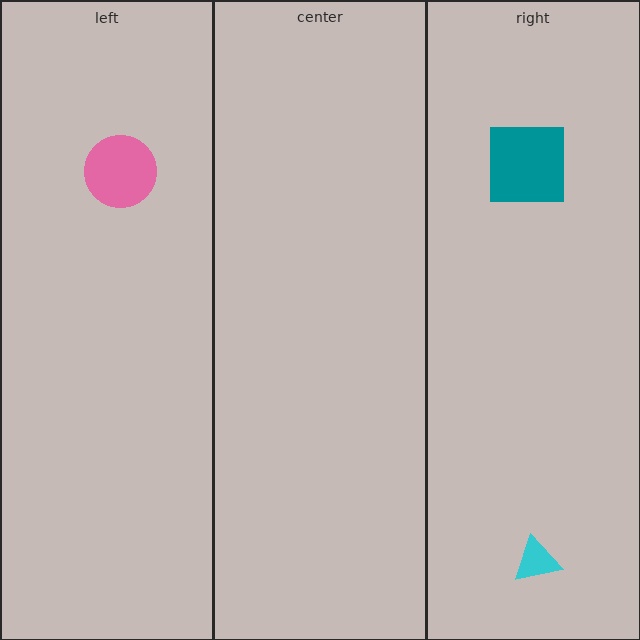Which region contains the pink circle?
The left region.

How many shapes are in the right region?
2.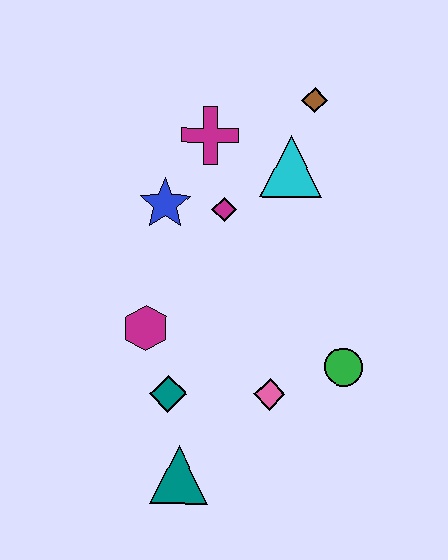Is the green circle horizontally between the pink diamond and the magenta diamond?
No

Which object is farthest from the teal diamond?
The brown diamond is farthest from the teal diamond.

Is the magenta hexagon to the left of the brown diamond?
Yes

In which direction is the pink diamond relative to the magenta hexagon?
The pink diamond is to the right of the magenta hexagon.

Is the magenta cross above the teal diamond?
Yes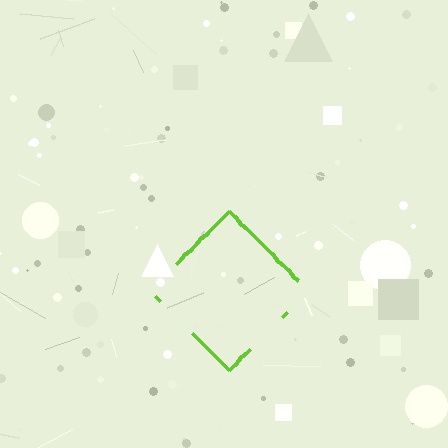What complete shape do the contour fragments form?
The contour fragments form a diamond.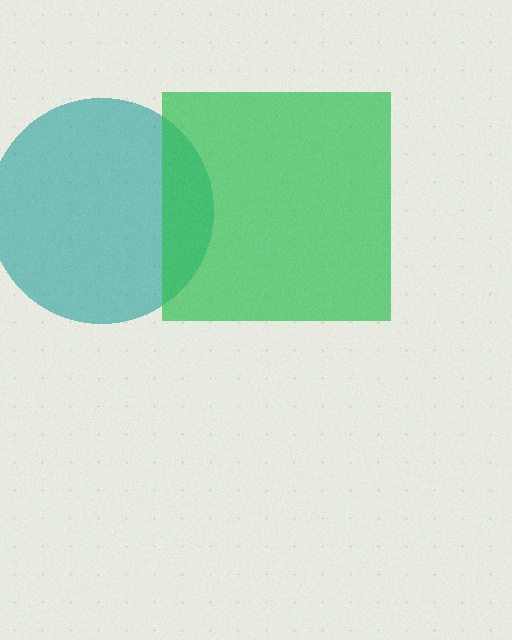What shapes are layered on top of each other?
The layered shapes are: a teal circle, a green square.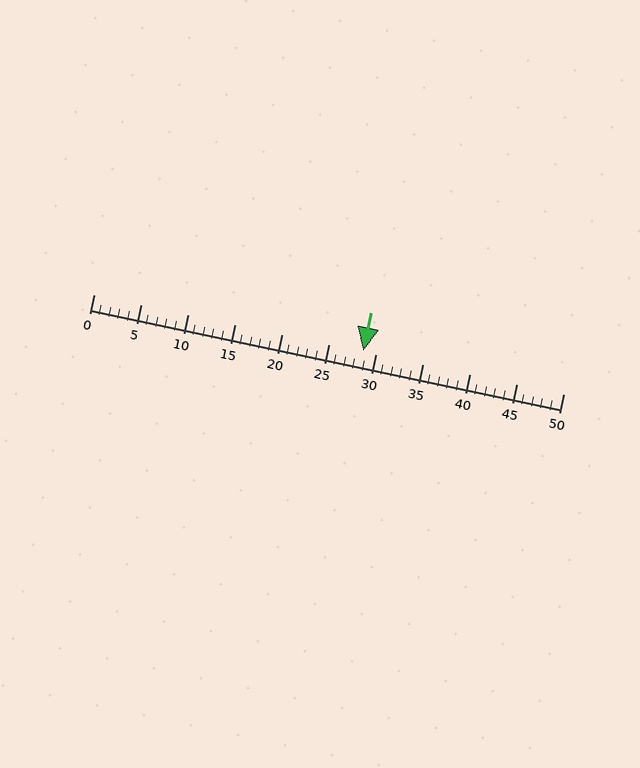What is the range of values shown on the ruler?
The ruler shows values from 0 to 50.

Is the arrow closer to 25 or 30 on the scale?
The arrow is closer to 30.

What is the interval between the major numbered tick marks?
The major tick marks are spaced 5 units apart.